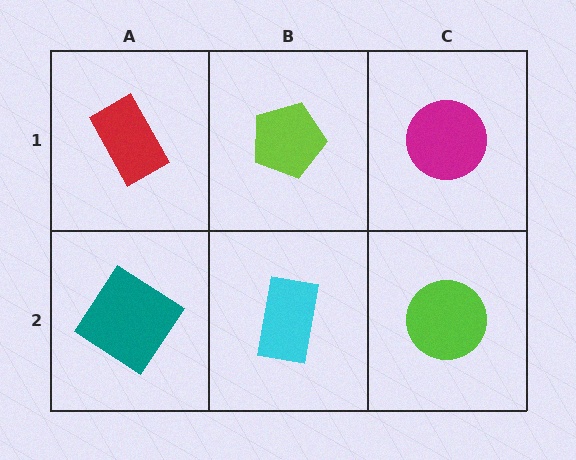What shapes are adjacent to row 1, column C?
A lime circle (row 2, column C), a lime pentagon (row 1, column B).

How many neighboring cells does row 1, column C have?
2.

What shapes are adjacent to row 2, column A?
A red rectangle (row 1, column A), a cyan rectangle (row 2, column B).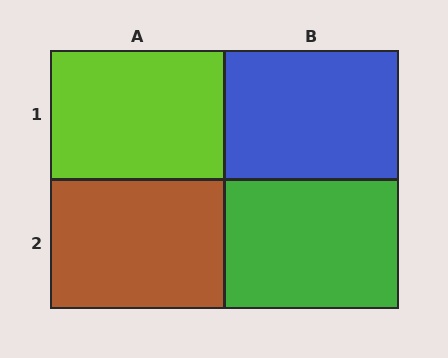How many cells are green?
1 cell is green.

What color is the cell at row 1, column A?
Lime.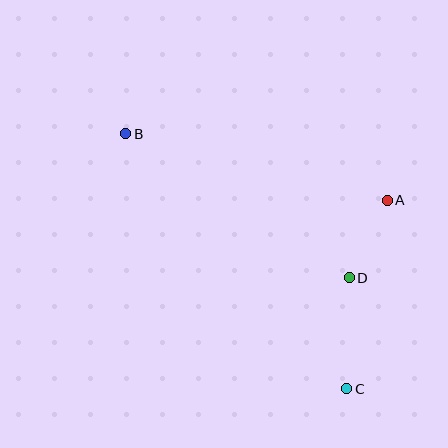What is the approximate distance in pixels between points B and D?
The distance between B and D is approximately 266 pixels.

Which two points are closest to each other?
Points A and D are closest to each other.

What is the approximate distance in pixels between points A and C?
The distance between A and C is approximately 193 pixels.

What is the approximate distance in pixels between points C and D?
The distance between C and D is approximately 111 pixels.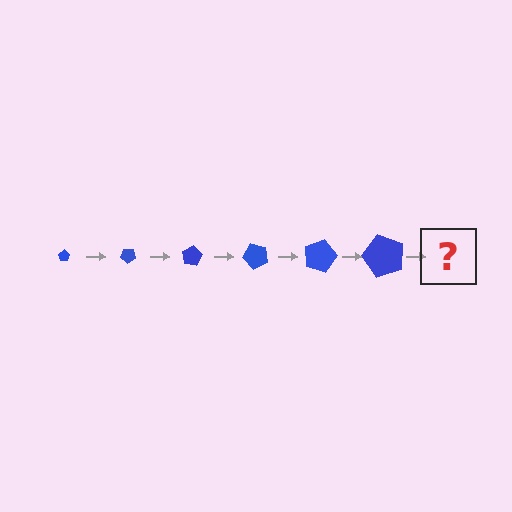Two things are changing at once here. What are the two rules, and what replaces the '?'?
The two rules are that the pentagon grows larger each step and it rotates 40 degrees each step. The '?' should be a pentagon, larger than the previous one and rotated 240 degrees from the start.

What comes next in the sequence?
The next element should be a pentagon, larger than the previous one and rotated 240 degrees from the start.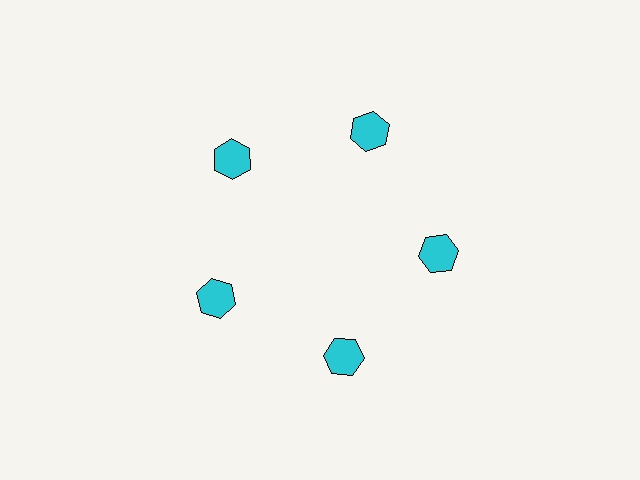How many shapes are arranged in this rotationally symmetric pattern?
There are 5 shapes, arranged in 5 groups of 1.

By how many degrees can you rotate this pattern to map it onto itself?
The pattern maps onto itself every 72 degrees of rotation.